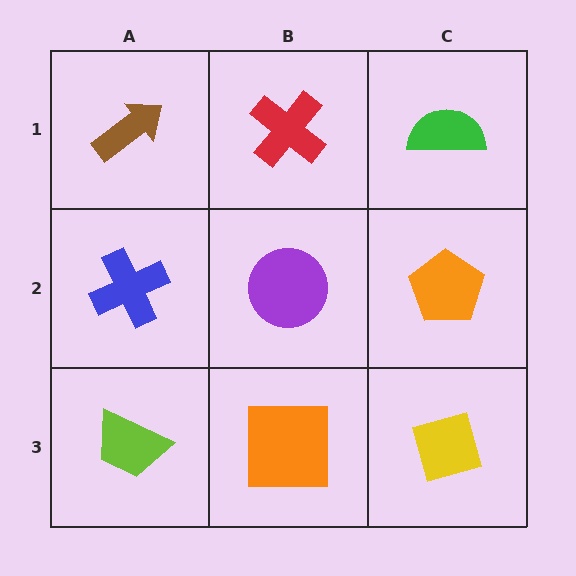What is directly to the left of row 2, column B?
A blue cross.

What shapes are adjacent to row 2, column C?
A green semicircle (row 1, column C), a yellow diamond (row 3, column C), a purple circle (row 2, column B).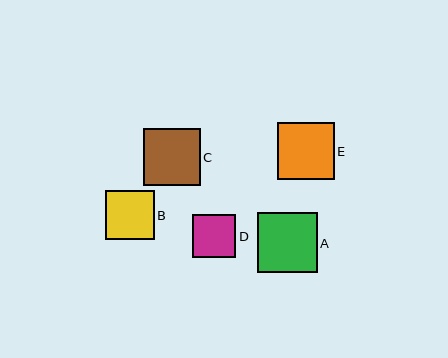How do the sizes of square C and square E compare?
Square C and square E are approximately the same size.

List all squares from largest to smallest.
From largest to smallest: A, C, E, B, D.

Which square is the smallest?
Square D is the smallest with a size of approximately 44 pixels.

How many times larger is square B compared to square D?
Square B is approximately 1.1 times the size of square D.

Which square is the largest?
Square A is the largest with a size of approximately 60 pixels.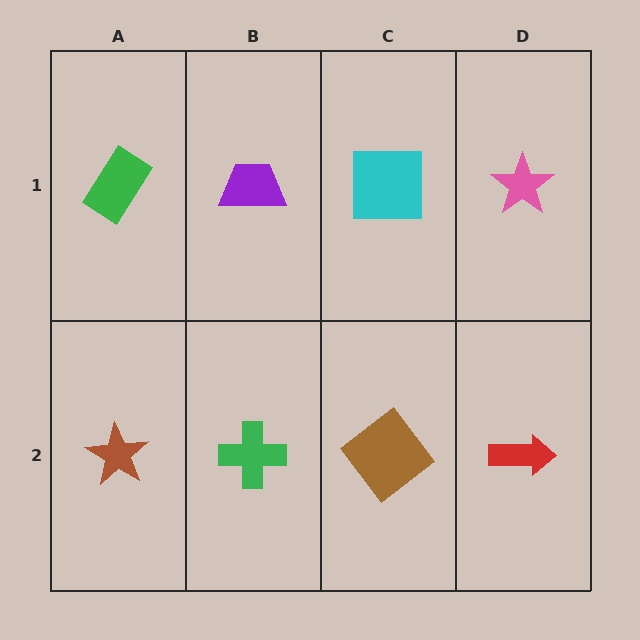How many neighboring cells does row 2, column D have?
2.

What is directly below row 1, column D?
A red arrow.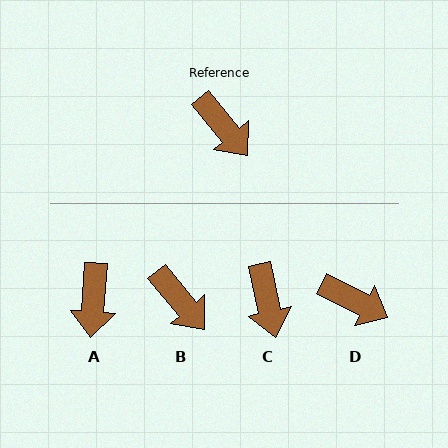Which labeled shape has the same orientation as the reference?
B.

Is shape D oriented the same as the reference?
No, it is off by about 23 degrees.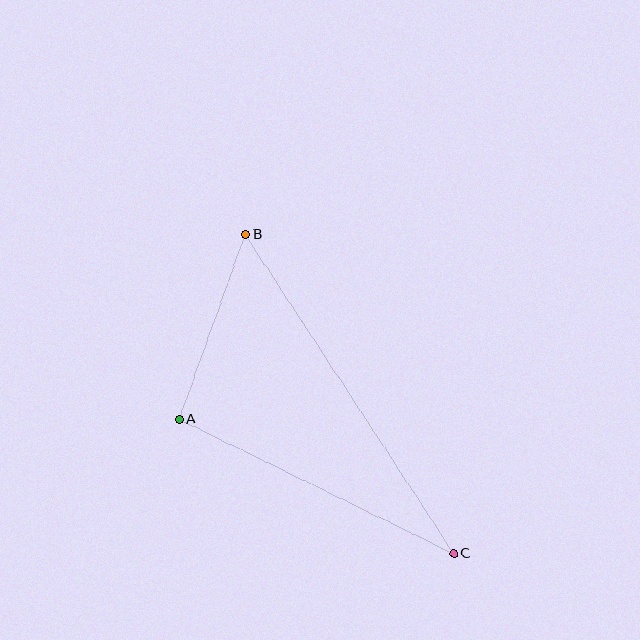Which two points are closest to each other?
Points A and B are closest to each other.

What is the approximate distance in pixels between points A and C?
The distance between A and C is approximately 306 pixels.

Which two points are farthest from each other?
Points B and C are farthest from each other.